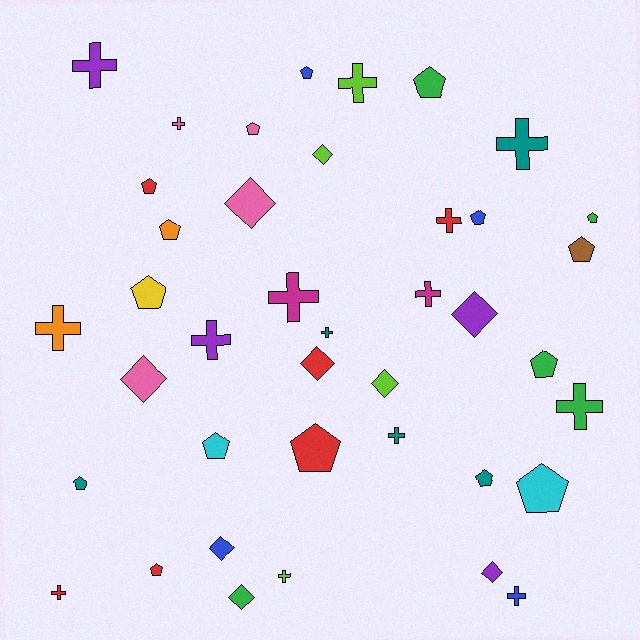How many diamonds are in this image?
There are 9 diamonds.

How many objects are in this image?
There are 40 objects.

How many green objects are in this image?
There are 5 green objects.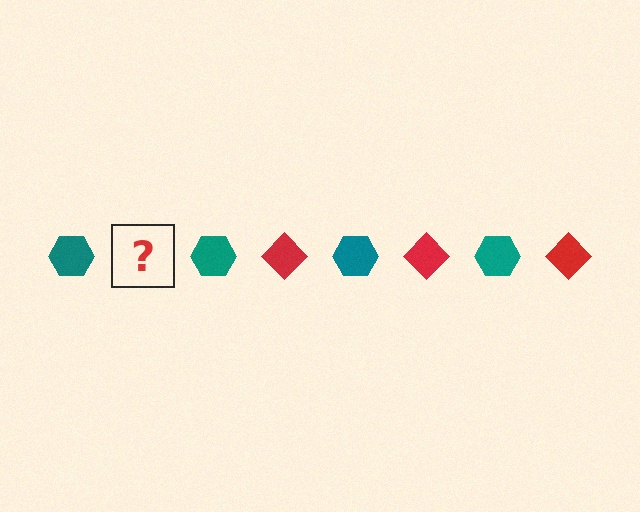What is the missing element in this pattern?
The missing element is a red diamond.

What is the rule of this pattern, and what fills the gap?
The rule is that the pattern alternates between teal hexagon and red diamond. The gap should be filled with a red diamond.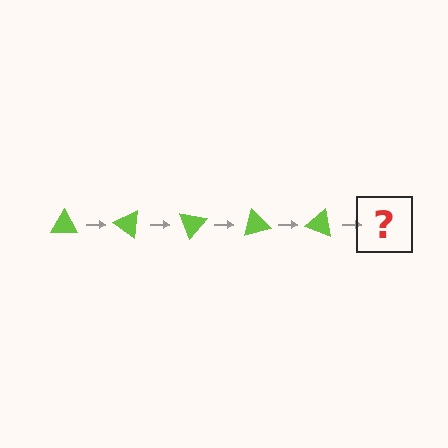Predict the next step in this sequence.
The next step is a lime triangle rotated 175 degrees.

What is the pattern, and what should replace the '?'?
The pattern is that the triangle rotates 35 degrees each step. The '?' should be a lime triangle rotated 175 degrees.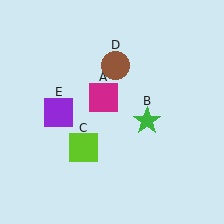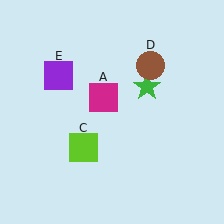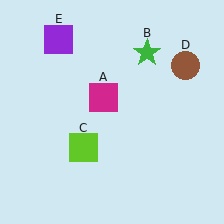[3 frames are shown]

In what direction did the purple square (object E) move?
The purple square (object E) moved up.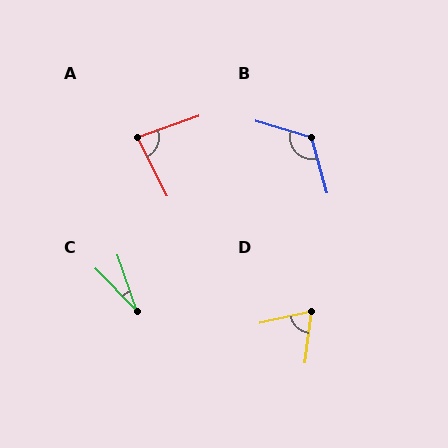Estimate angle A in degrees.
Approximately 82 degrees.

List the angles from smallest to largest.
C (26°), D (70°), A (82°), B (123°).